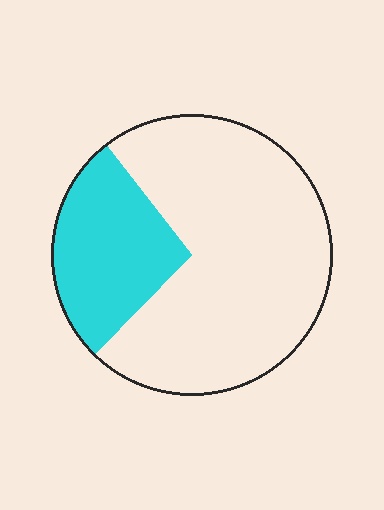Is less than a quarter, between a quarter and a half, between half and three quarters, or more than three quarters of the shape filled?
Between a quarter and a half.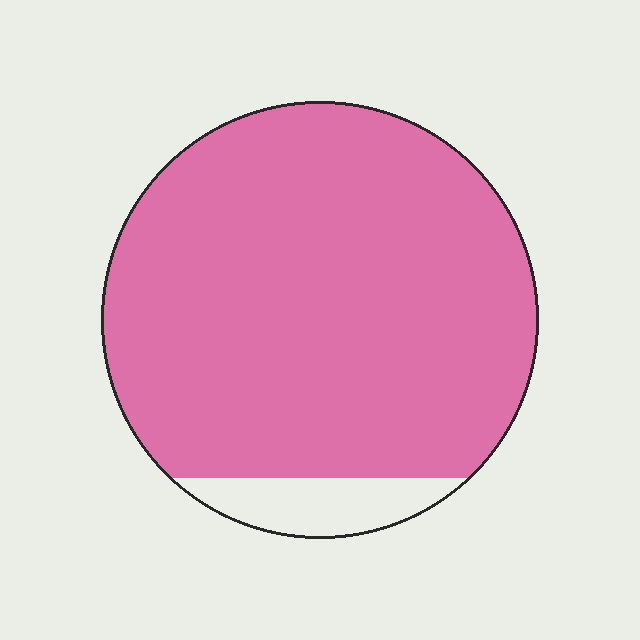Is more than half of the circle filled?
Yes.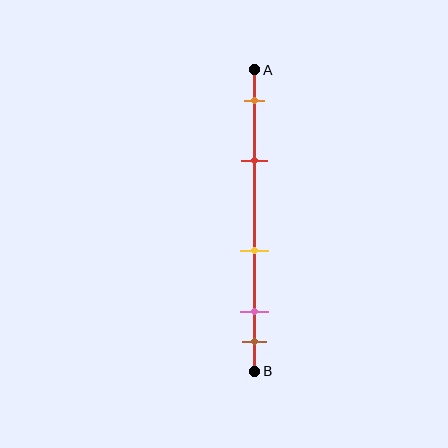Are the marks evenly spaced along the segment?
No, the marks are not evenly spaced.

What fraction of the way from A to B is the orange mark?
The orange mark is approximately 10% (0.1) of the way from A to B.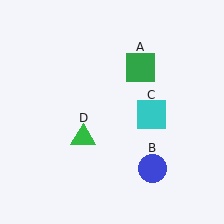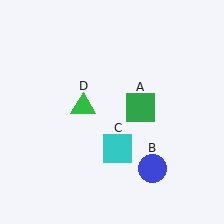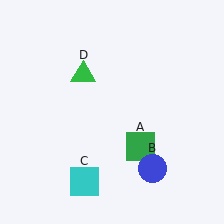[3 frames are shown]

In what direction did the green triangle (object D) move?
The green triangle (object D) moved up.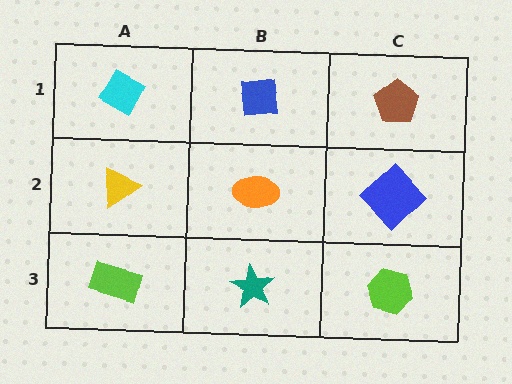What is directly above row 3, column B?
An orange ellipse.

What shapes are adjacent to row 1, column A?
A yellow triangle (row 2, column A), a blue square (row 1, column B).